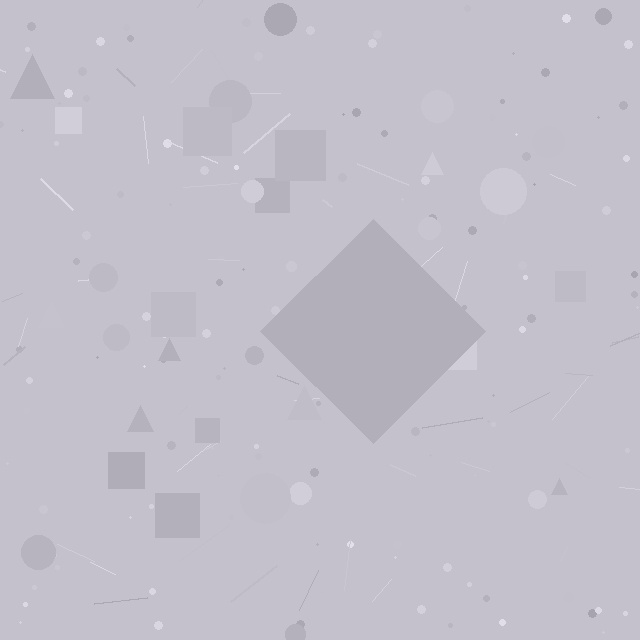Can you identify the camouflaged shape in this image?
The camouflaged shape is a diamond.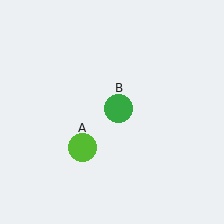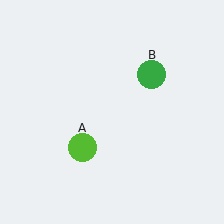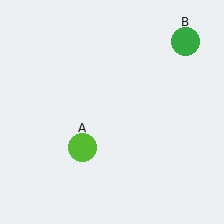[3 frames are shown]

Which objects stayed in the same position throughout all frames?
Lime circle (object A) remained stationary.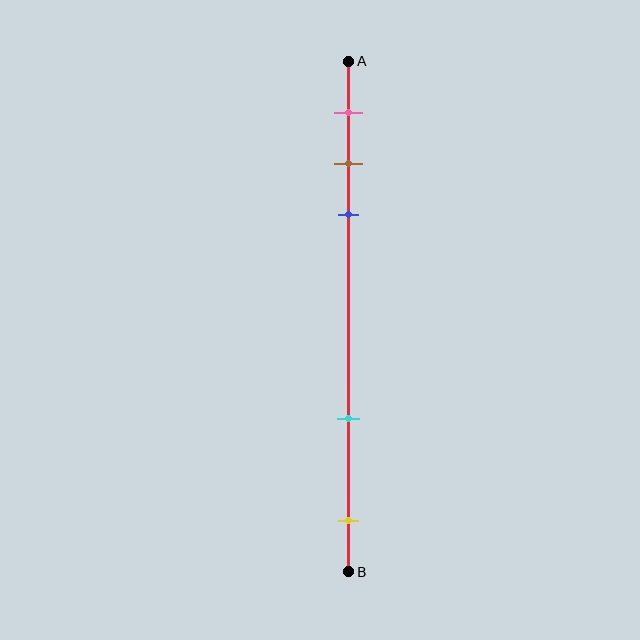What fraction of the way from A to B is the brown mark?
The brown mark is approximately 20% (0.2) of the way from A to B.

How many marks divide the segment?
There are 5 marks dividing the segment.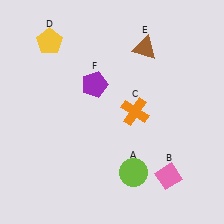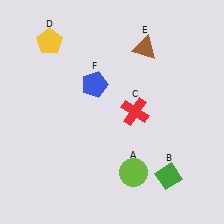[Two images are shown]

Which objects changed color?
B changed from pink to green. C changed from orange to red. F changed from purple to blue.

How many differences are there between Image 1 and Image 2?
There are 3 differences between the two images.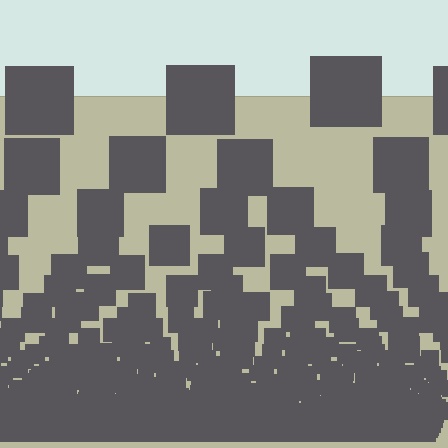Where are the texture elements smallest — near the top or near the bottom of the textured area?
Near the bottom.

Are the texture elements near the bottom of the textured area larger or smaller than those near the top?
Smaller. The gradient is inverted — elements near the bottom are smaller and denser.